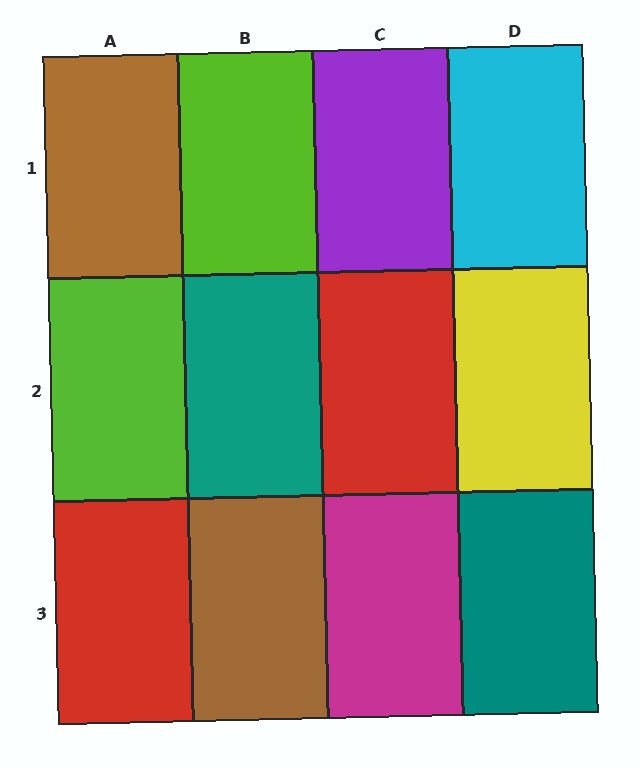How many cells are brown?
2 cells are brown.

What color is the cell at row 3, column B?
Brown.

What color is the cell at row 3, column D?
Teal.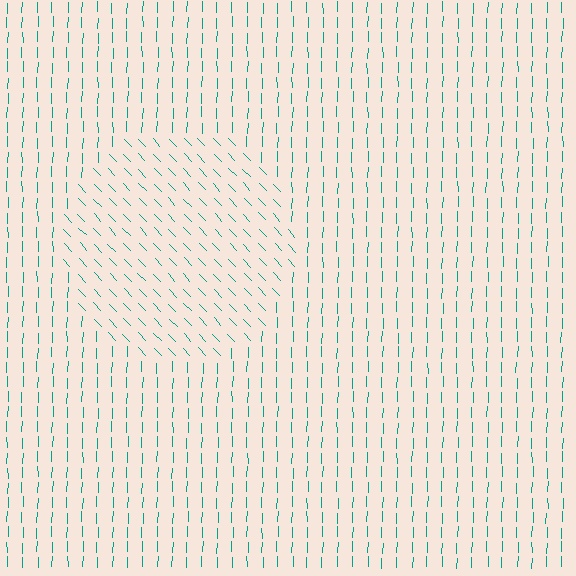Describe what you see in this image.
The image is filled with small teal line segments. A circle region in the image has lines oriented differently from the surrounding lines, creating a visible texture boundary.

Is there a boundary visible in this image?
Yes, there is a texture boundary formed by a change in line orientation.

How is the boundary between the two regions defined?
The boundary is defined purely by a change in line orientation (approximately 45 degrees difference). All lines are the same color and thickness.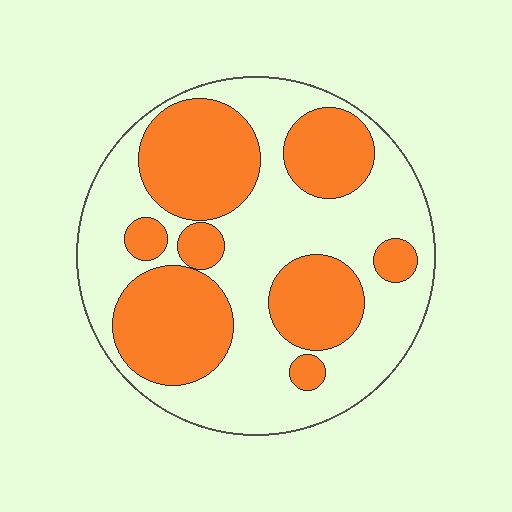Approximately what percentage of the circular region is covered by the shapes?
Approximately 45%.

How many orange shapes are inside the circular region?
8.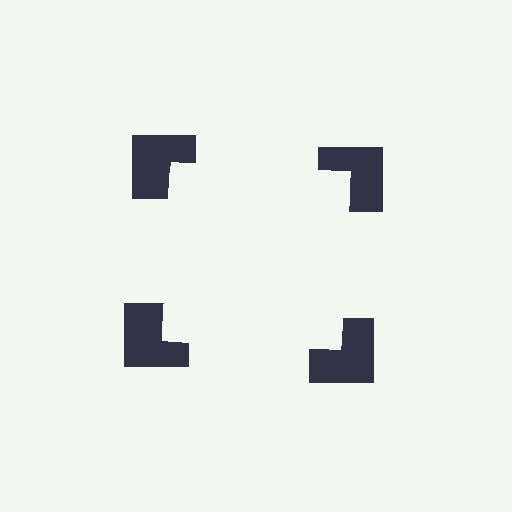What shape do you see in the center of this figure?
An illusory square — its edges are inferred from the aligned wedge cuts in the notched squares, not physically drawn.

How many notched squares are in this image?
There are 4 — one at each vertex of the illusory square.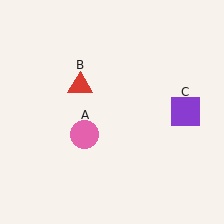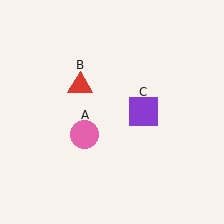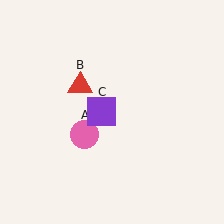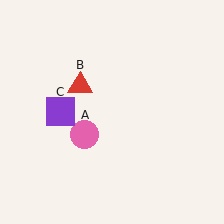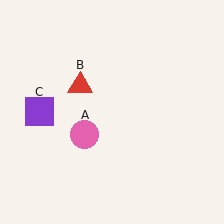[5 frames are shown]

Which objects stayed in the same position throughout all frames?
Pink circle (object A) and red triangle (object B) remained stationary.